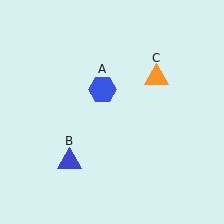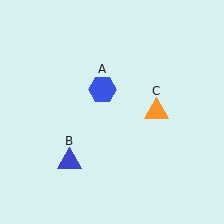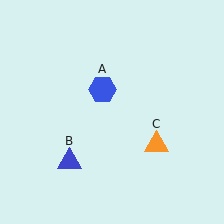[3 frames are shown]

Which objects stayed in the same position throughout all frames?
Blue hexagon (object A) and blue triangle (object B) remained stationary.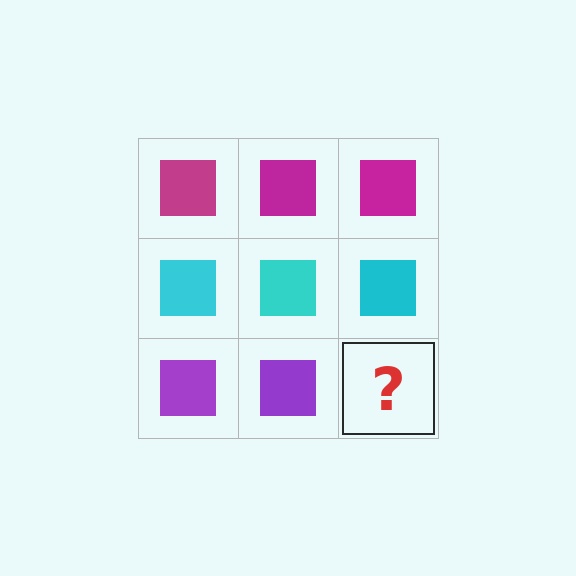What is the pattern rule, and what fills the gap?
The rule is that each row has a consistent color. The gap should be filled with a purple square.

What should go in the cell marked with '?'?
The missing cell should contain a purple square.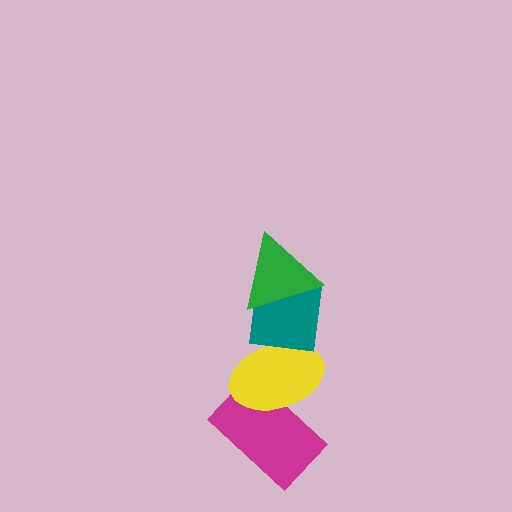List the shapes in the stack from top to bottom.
From top to bottom: the green triangle, the teal square, the yellow ellipse, the magenta rectangle.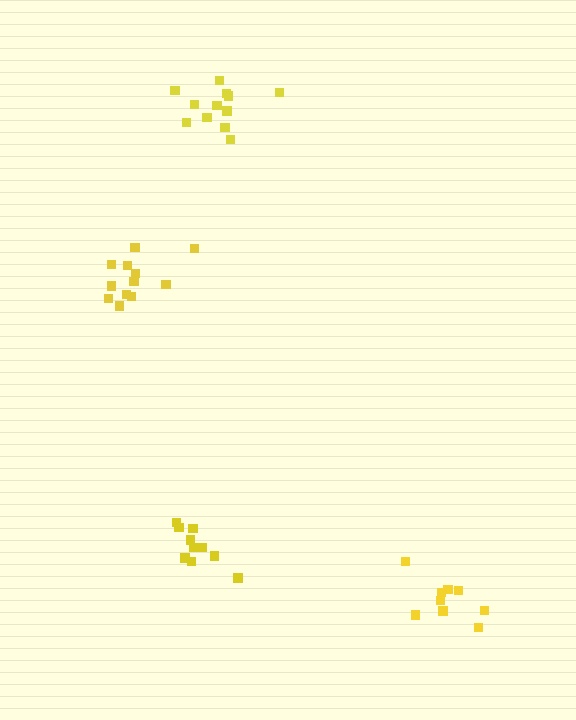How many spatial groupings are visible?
There are 4 spatial groupings.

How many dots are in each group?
Group 1: 12 dots, Group 2: 12 dots, Group 3: 10 dots, Group 4: 10 dots (44 total).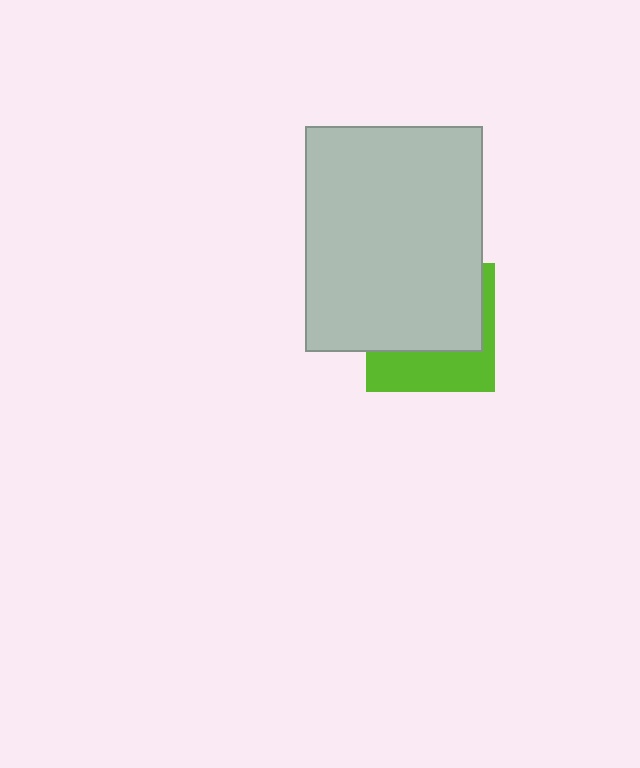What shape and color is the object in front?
The object in front is a light gray rectangle.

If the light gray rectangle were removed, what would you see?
You would see the complete lime square.